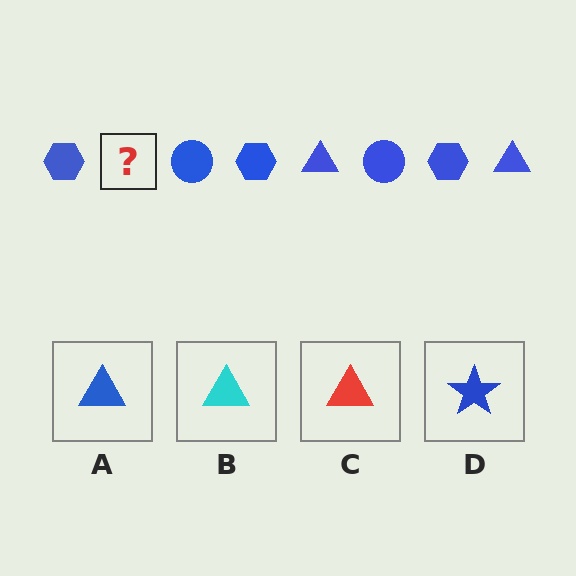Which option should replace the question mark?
Option A.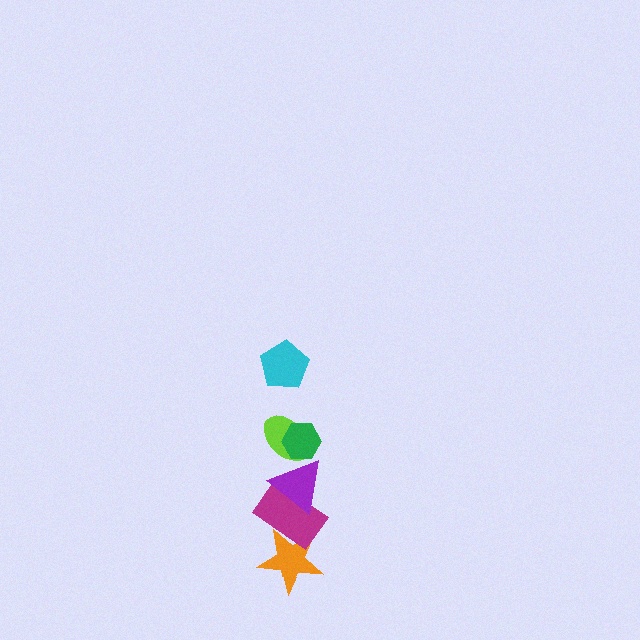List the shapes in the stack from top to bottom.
From top to bottom: the cyan pentagon, the green hexagon, the lime ellipse, the purple triangle, the magenta rectangle, the orange star.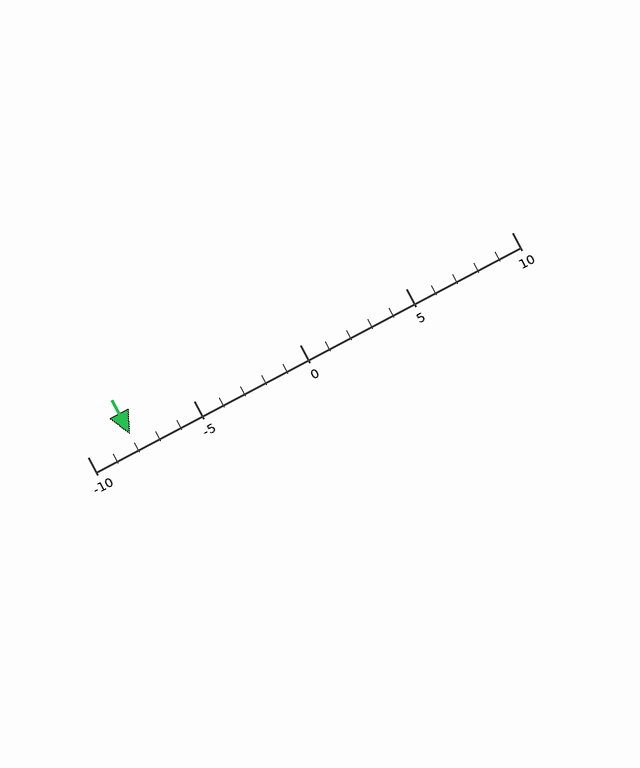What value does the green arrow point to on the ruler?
The green arrow points to approximately -8.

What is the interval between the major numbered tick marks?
The major tick marks are spaced 5 units apart.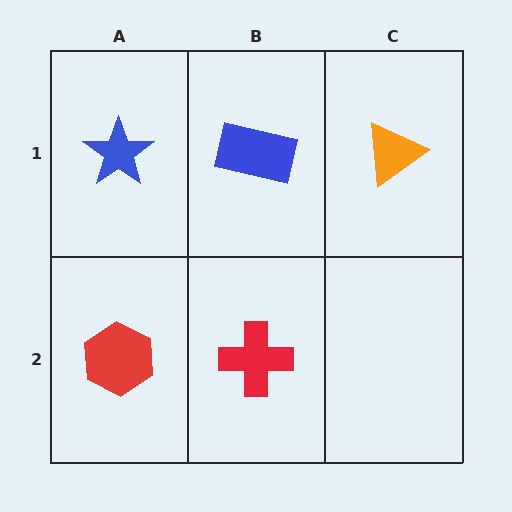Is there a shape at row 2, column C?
No, that cell is empty.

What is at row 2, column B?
A red cross.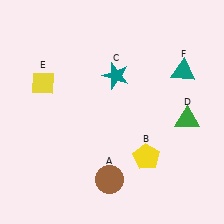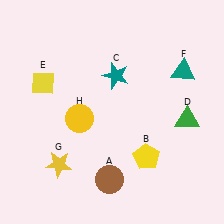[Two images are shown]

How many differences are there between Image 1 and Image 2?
There are 2 differences between the two images.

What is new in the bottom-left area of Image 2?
A yellow star (G) was added in the bottom-left area of Image 2.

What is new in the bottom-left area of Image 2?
A yellow circle (H) was added in the bottom-left area of Image 2.